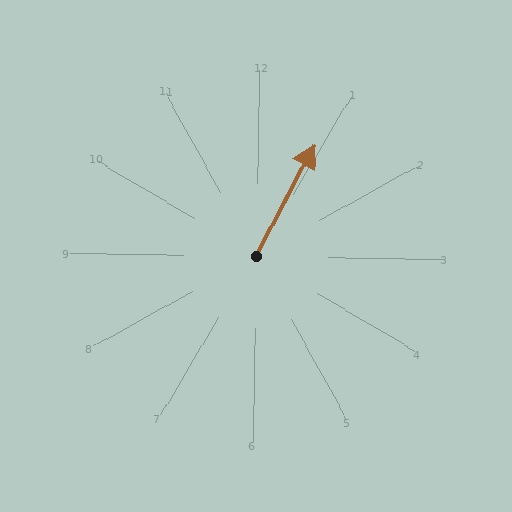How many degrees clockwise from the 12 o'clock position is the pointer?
Approximately 26 degrees.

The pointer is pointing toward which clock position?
Roughly 1 o'clock.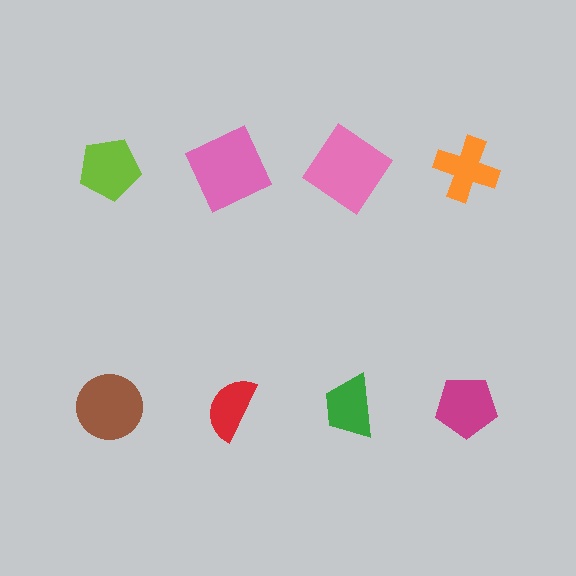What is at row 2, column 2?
A red semicircle.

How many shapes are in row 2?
4 shapes.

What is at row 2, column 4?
A magenta pentagon.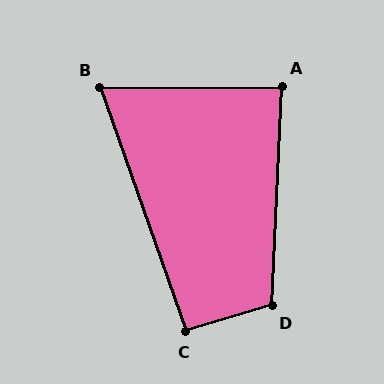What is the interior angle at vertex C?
Approximately 93 degrees (approximately right).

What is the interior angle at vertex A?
Approximately 87 degrees (approximately right).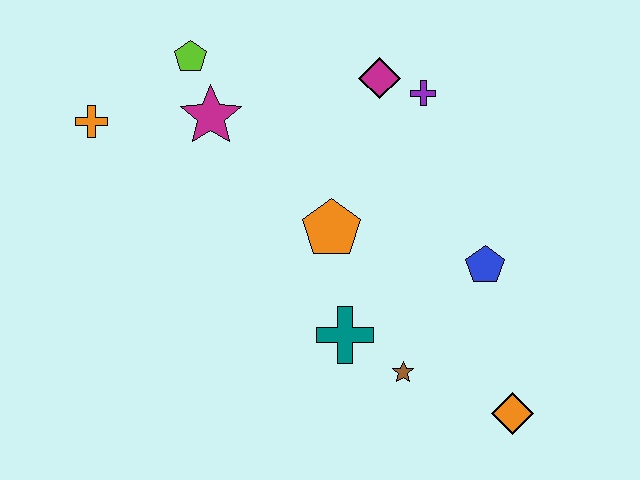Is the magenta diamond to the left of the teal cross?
No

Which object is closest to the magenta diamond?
The purple cross is closest to the magenta diamond.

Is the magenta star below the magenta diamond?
Yes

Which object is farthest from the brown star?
The orange cross is farthest from the brown star.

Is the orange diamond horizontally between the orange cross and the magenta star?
No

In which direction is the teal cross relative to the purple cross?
The teal cross is below the purple cross.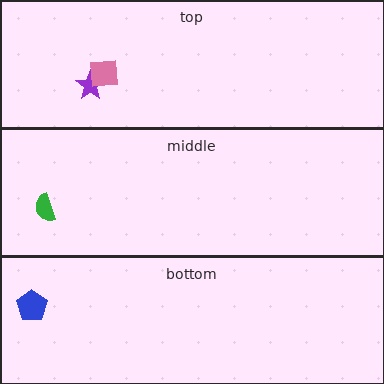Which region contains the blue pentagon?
The bottom region.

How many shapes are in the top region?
2.